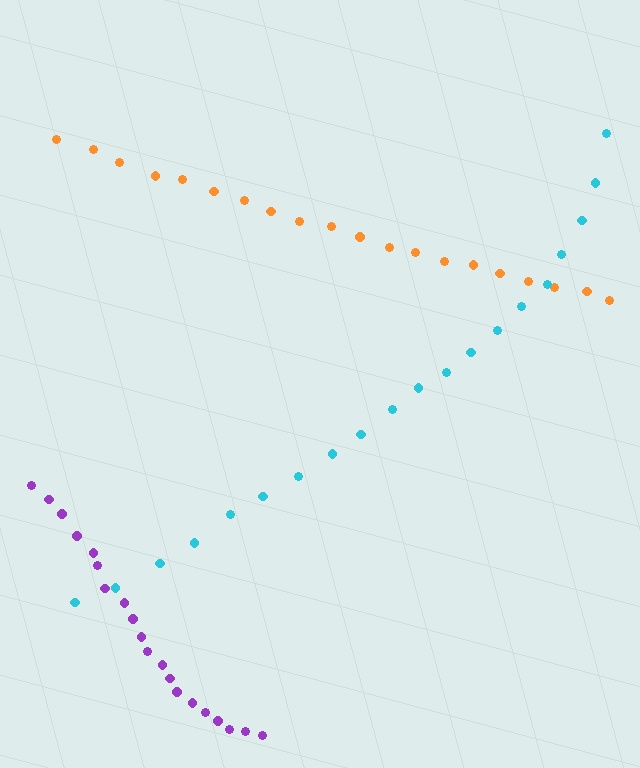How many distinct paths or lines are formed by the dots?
There are 3 distinct paths.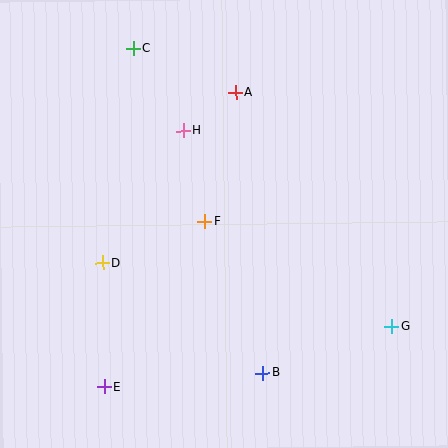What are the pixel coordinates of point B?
Point B is at (263, 373).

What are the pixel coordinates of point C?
Point C is at (133, 49).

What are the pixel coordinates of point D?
Point D is at (103, 263).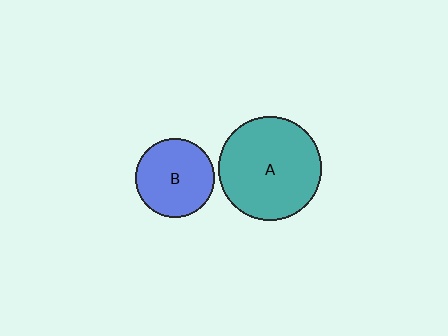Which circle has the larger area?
Circle A (teal).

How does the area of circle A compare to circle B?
Approximately 1.7 times.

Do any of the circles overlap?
No, none of the circles overlap.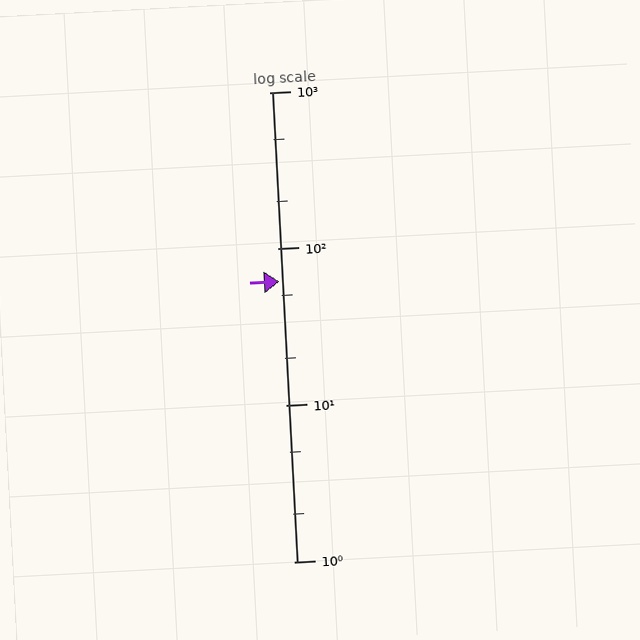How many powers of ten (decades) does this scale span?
The scale spans 3 decades, from 1 to 1000.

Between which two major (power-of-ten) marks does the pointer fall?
The pointer is between 10 and 100.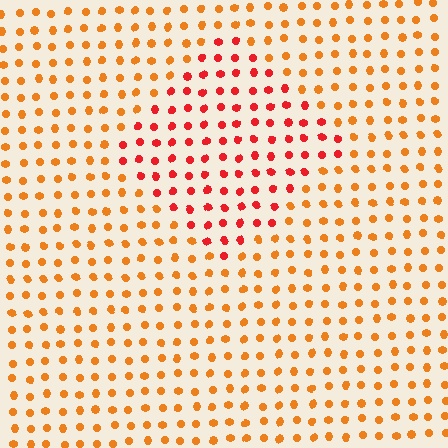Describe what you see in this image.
The image is filled with small orange elements in a uniform arrangement. A diamond-shaped region is visible where the elements are tinted to a slightly different hue, forming a subtle color boundary.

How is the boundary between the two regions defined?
The boundary is defined purely by a slight shift in hue (about 32 degrees). Spacing, size, and orientation are identical on both sides.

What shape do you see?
I see a diamond.